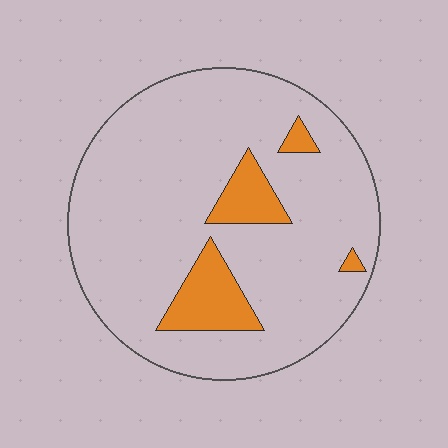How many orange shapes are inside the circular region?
4.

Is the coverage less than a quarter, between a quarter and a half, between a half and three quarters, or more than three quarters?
Less than a quarter.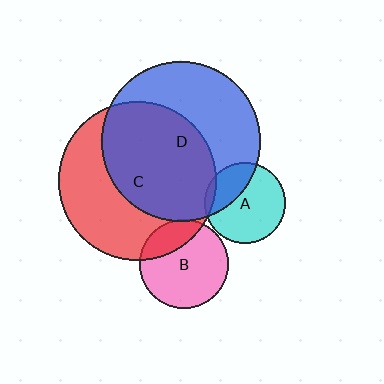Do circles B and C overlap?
Yes.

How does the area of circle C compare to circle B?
Approximately 3.1 times.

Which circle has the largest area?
Circle D (blue).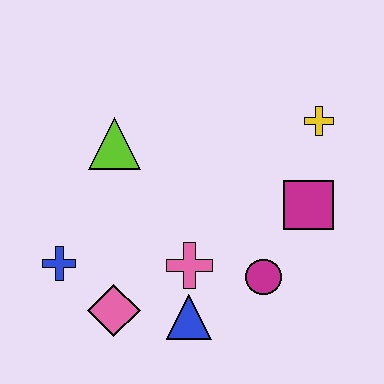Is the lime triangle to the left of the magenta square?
Yes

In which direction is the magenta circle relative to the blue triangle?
The magenta circle is to the right of the blue triangle.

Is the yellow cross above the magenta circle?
Yes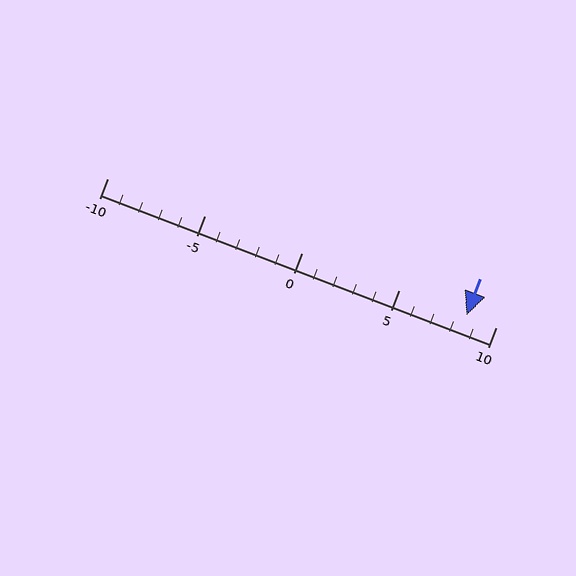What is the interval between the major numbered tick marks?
The major tick marks are spaced 5 units apart.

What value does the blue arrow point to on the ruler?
The blue arrow points to approximately 8.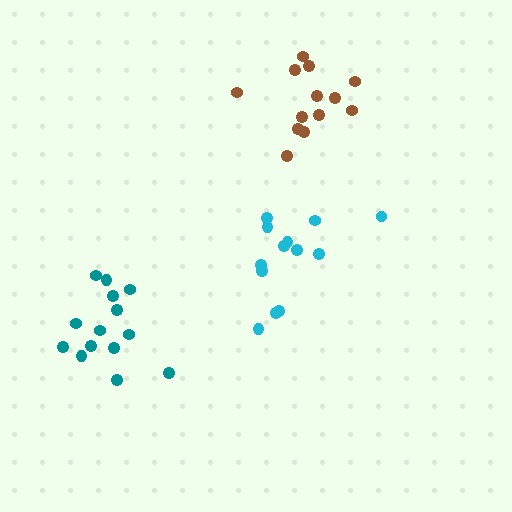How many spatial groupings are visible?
There are 3 spatial groupings.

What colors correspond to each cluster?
The clusters are colored: cyan, brown, teal.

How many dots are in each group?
Group 1: 13 dots, Group 2: 13 dots, Group 3: 14 dots (40 total).